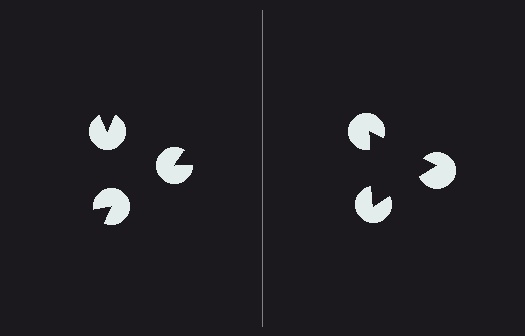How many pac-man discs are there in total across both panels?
6 — 3 on each side.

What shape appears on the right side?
An illusory triangle.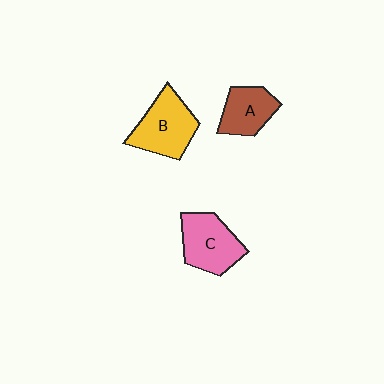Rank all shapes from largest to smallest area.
From largest to smallest: B (yellow), C (pink), A (brown).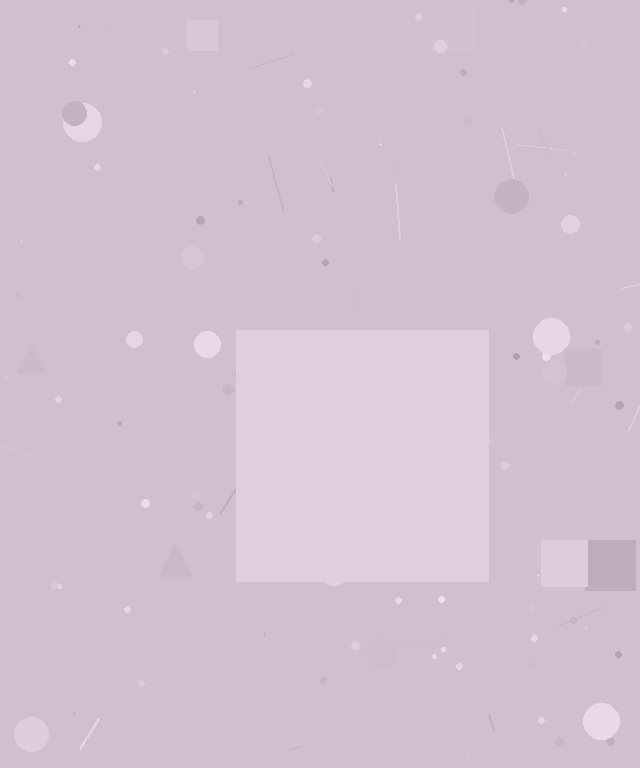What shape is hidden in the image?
A square is hidden in the image.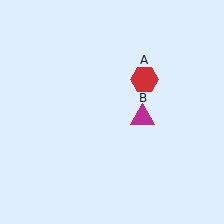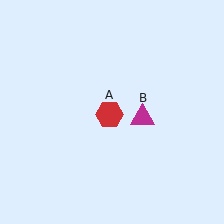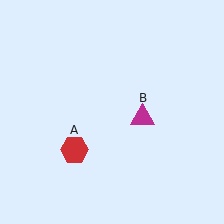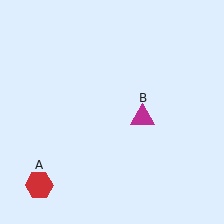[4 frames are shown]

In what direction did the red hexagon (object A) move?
The red hexagon (object A) moved down and to the left.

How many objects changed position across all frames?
1 object changed position: red hexagon (object A).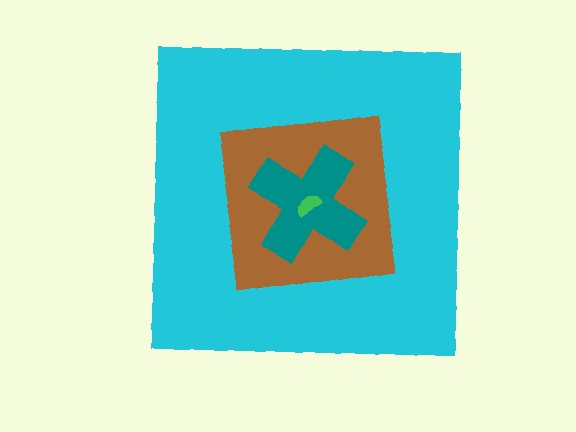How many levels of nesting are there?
4.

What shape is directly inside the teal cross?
The green semicircle.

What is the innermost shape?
The green semicircle.